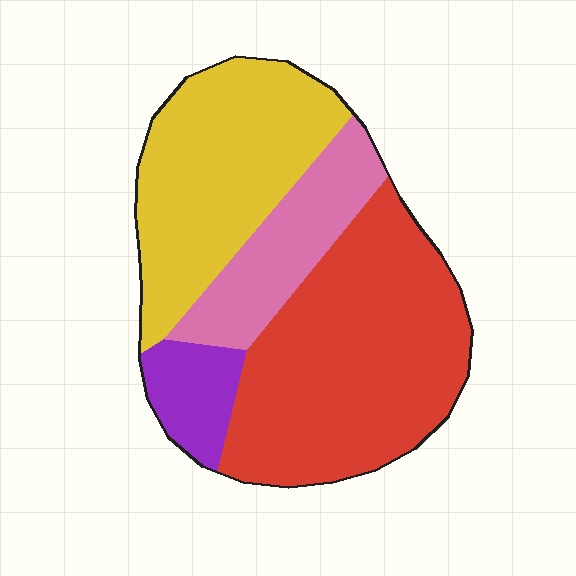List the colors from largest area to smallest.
From largest to smallest: red, yellow, pink, purple.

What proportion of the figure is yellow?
Yellow takes up about one third (1/3) of the figure.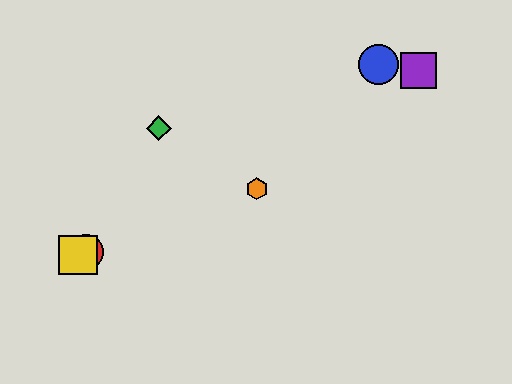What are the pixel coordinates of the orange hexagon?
The orange hexagon is at (257, 189).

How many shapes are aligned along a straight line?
3 shapes (the red circle, the yellow square, the orange hexagon) are aligned along a straight line.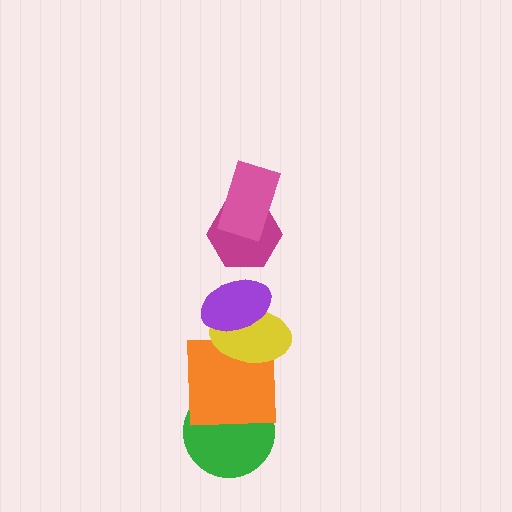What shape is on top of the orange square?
The yellow ellipse is on top of the orange square.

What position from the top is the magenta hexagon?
The magenta hexagon is 2nd from the top.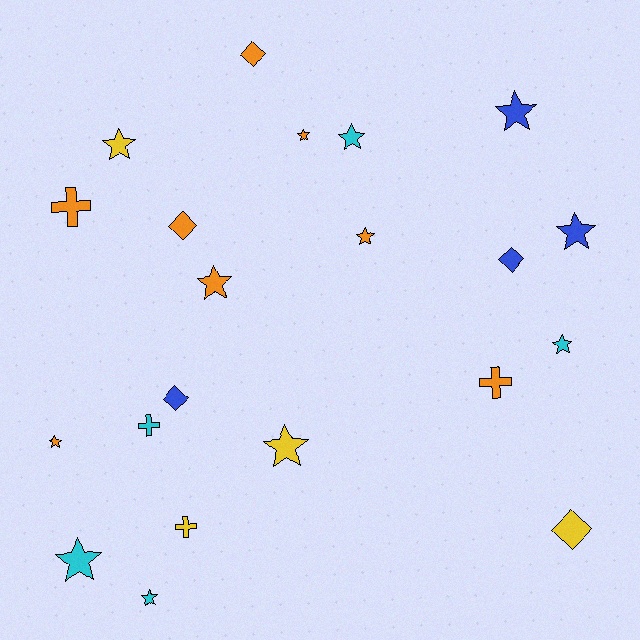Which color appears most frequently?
Orange, with 8 objects.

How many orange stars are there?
There are 4 orange stars.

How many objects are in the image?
There are 21 objects.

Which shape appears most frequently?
Star, with 12 objects.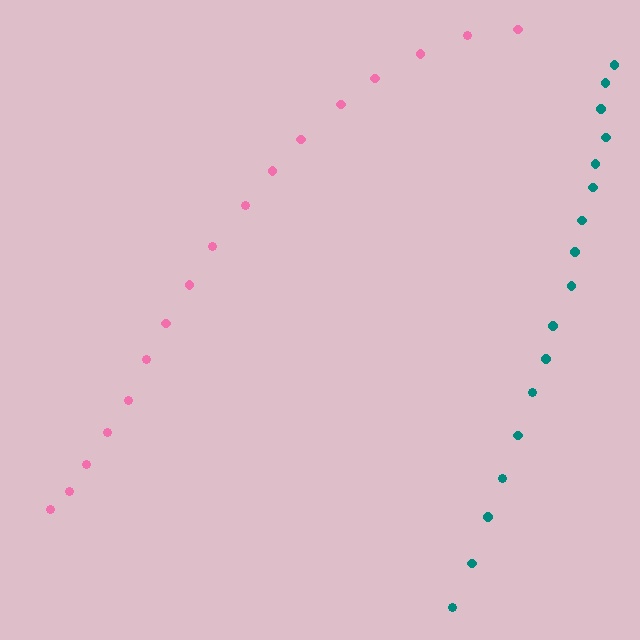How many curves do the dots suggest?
There are 2 distinct paths.